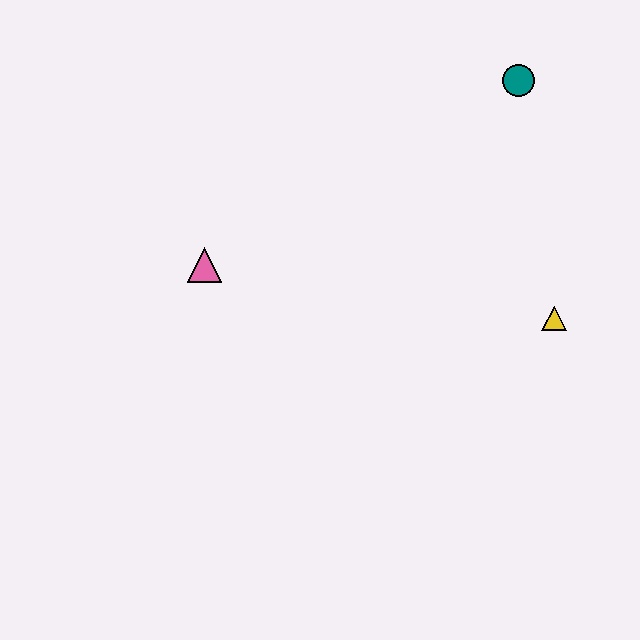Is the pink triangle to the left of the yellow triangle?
Yes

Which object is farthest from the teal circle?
The pink triangle is farthest from the teal circle.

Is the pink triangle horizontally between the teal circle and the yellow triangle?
No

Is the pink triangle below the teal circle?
Yes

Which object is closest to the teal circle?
The yellow triangle is closest to the teal circle.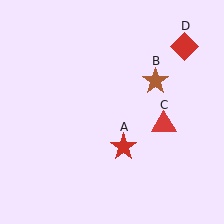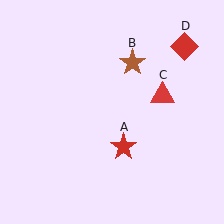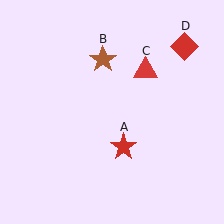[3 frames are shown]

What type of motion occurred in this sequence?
The brown star (object B), red triangle (object C) rotated counterclockwise around the center of the scene.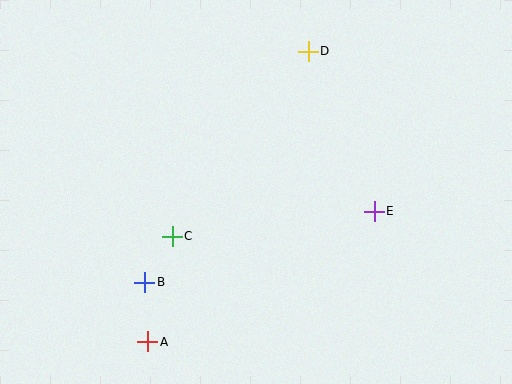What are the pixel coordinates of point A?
Point A is at (148, 342).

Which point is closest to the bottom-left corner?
Point A is closest to the bottom-left corner.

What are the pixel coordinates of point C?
Point C is at (172, 236).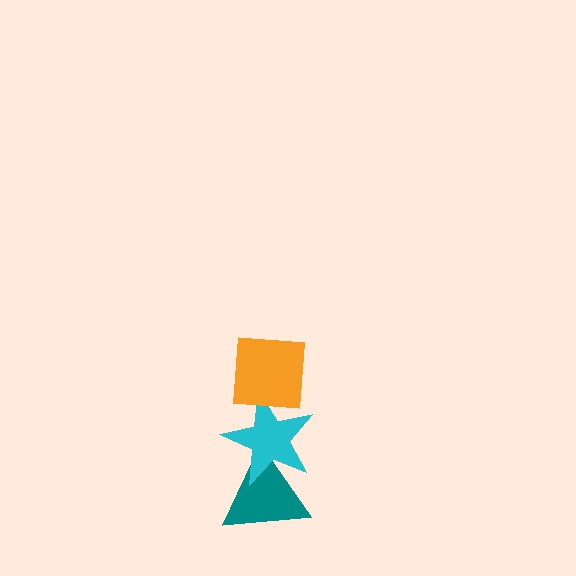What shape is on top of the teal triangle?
The cyan star is on top of the teal triangle.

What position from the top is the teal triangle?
The teal triangle is 3rd from the top.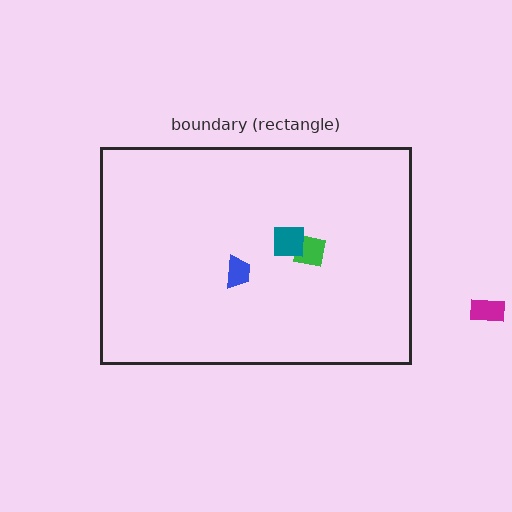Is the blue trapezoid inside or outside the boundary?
Inside.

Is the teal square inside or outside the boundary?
Inside.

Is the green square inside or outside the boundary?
Inside.